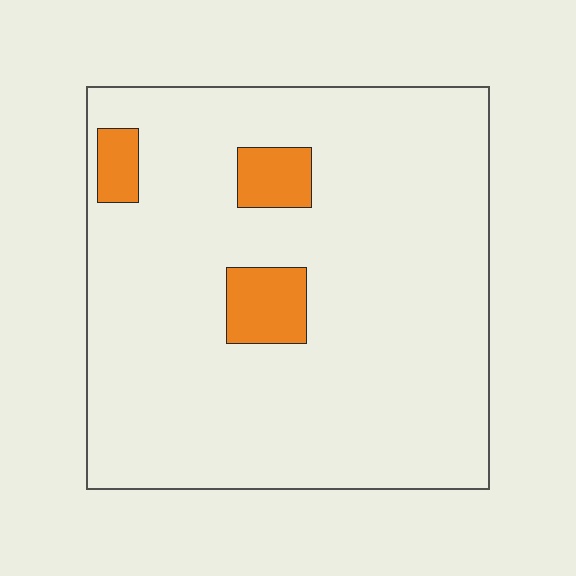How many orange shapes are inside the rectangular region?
3.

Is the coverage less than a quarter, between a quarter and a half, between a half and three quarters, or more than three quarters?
Less than a quarter.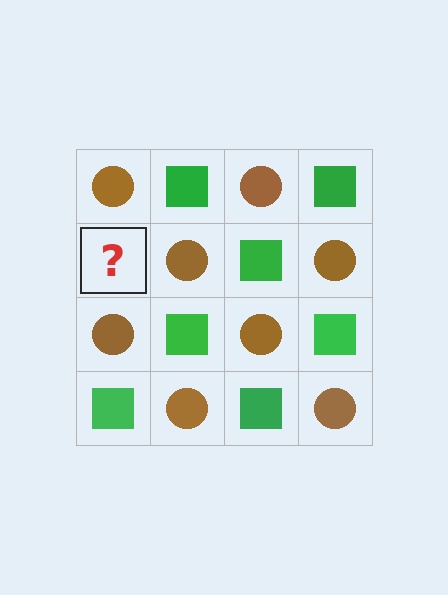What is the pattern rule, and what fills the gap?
The rule is that it alternates brown circle and green square in a checkerboard pattern. The gap should be filled with a green square.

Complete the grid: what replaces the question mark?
The question mark should be replaced with a green square.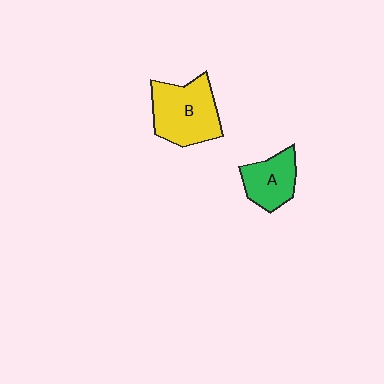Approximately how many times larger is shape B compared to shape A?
Approximately 1.6 times.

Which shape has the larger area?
Shape B (yellow).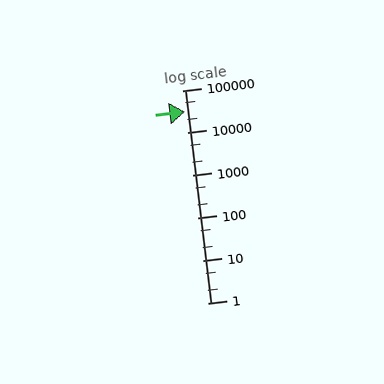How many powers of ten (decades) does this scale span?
The scale spans 5 decades, from 1 to 100000.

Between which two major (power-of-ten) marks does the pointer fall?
The pointer is between 10000 and 100000.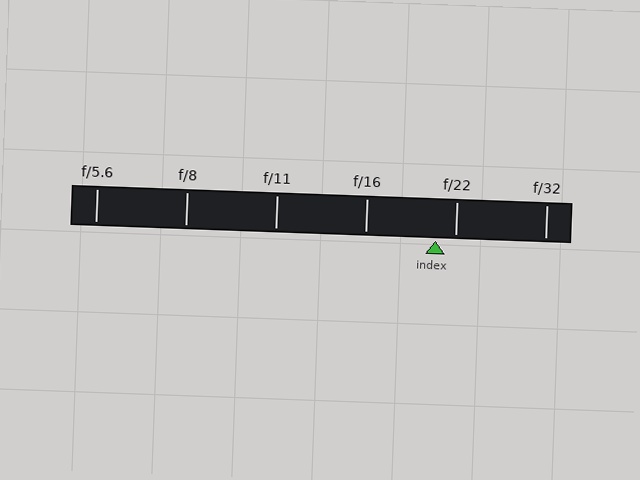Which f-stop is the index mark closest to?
The index mark is closest to f/22.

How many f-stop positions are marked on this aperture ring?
There are 6 f-stop positions marked.